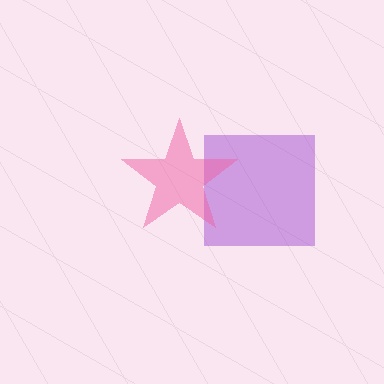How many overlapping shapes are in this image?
There are 2 overlapping shapes in the image.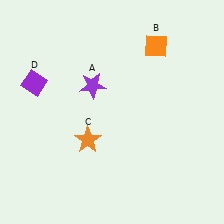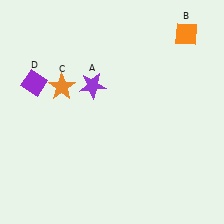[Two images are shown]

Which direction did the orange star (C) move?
The orange star (C) moved up.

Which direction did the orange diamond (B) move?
The orange diamond (B) moved right.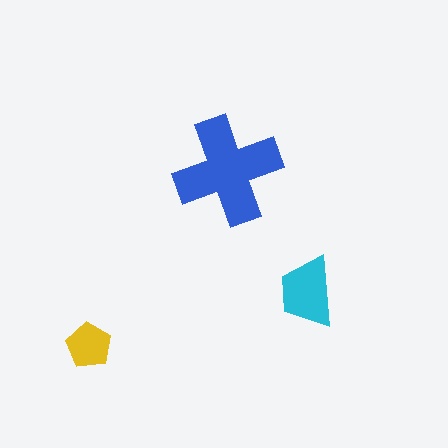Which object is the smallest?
The yellow pentagon.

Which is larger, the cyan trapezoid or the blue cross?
The blue cross.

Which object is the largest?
The blue cross.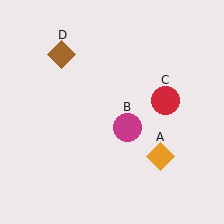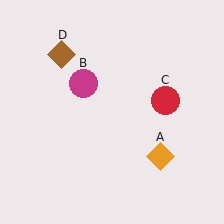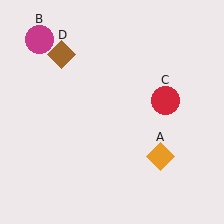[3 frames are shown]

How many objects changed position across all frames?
1 object changed position: magenta circle (object B).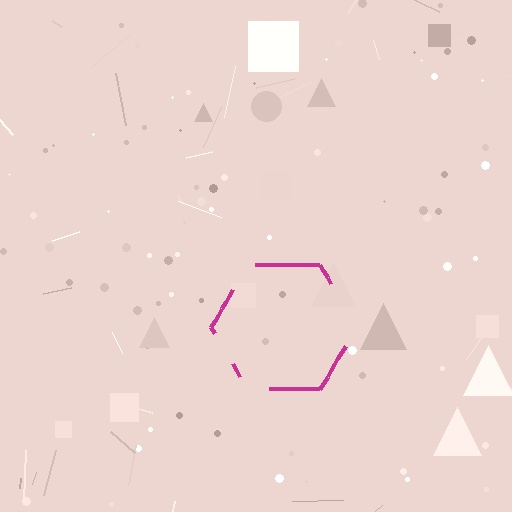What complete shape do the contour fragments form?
The contour fragments form a hexagon.